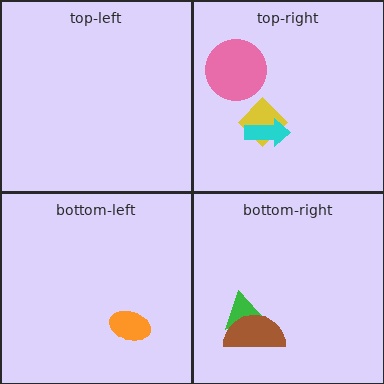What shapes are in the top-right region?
The pink circle, the yellow diamond, the cyan arrow.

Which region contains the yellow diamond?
The top-right region.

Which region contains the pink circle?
The top-right region.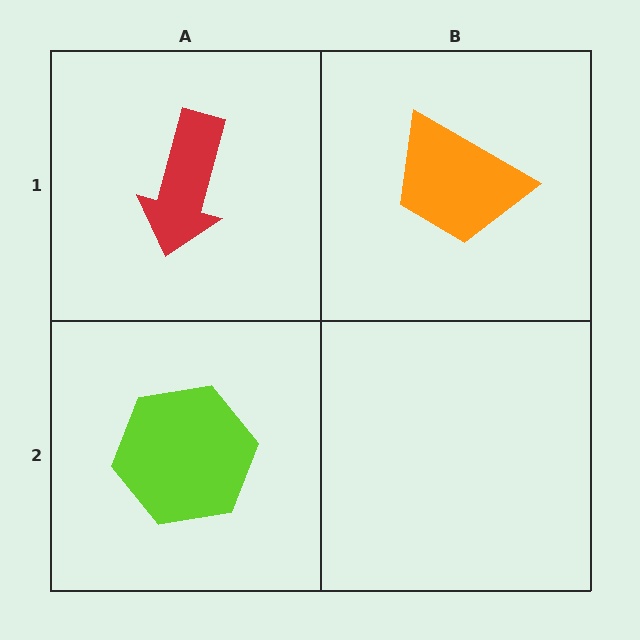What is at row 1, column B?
An orange trapezoid.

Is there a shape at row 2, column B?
No, that cell is empty.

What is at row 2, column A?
A lime hexagon.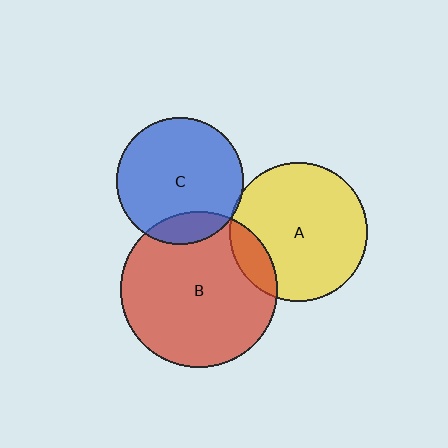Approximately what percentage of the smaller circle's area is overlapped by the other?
Approximately 5%.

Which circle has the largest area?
Circle B (red).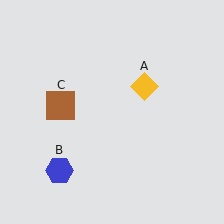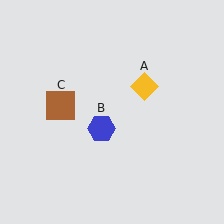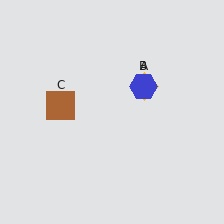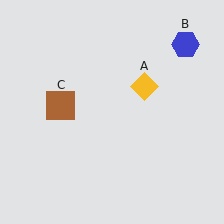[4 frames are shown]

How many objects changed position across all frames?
1 object changed position: blue hexagon (object B).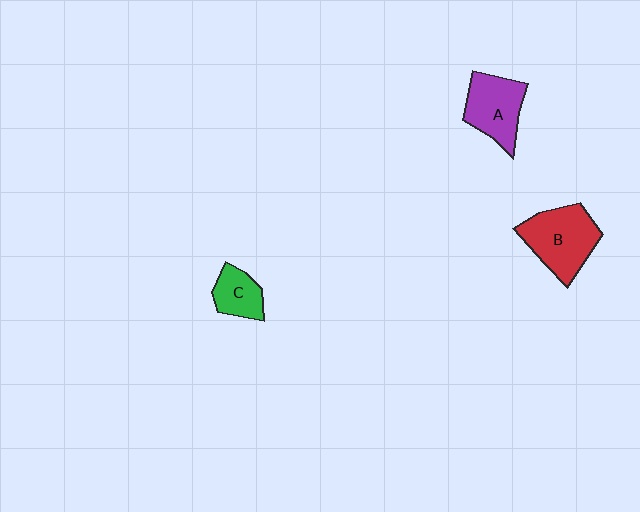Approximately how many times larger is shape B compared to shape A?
Approximately 1.2 times.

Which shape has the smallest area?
Shape C (green).